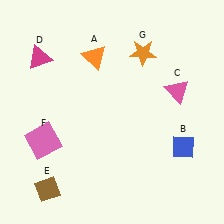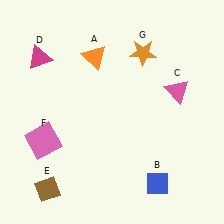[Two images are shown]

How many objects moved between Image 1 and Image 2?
1 object moved between the two images.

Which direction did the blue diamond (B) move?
The blue diamond (B) moved down.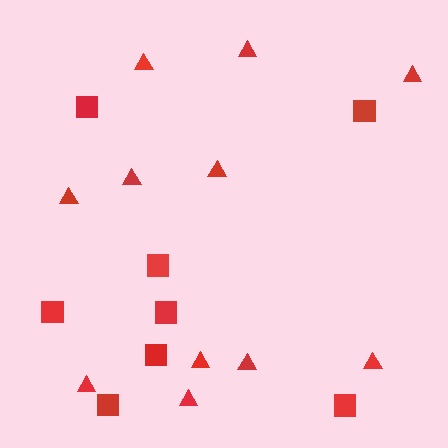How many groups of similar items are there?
There are 2 groups: one group of squares (8) and one group of triangles (11).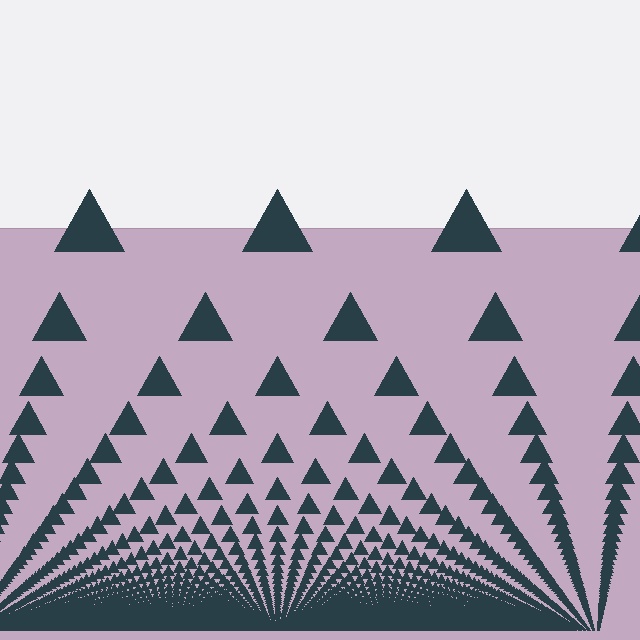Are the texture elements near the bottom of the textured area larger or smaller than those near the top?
Smaller. The gradient is inverted — elements near the bottom are smaller and denser.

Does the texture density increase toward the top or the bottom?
Density increases toward the bottom.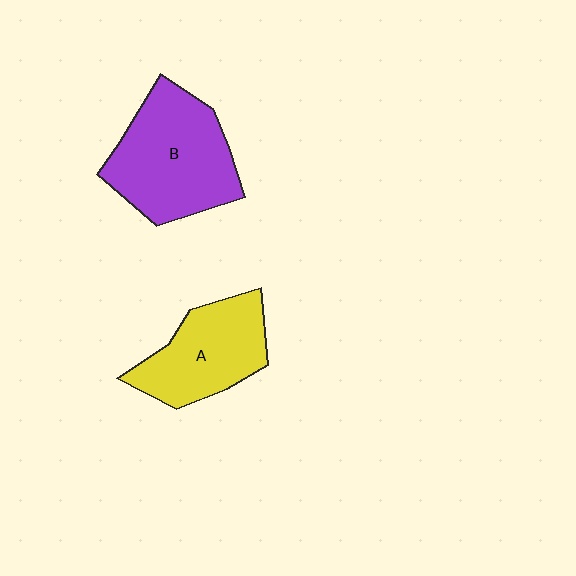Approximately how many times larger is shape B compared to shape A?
Approximately 1.3 times.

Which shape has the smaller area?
Shape A (yellow).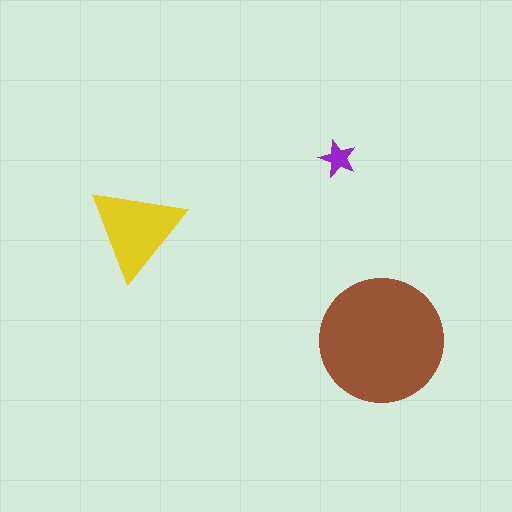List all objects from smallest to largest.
The purple star, the yellow triangle, the brown circle.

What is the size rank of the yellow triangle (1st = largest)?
2nd.